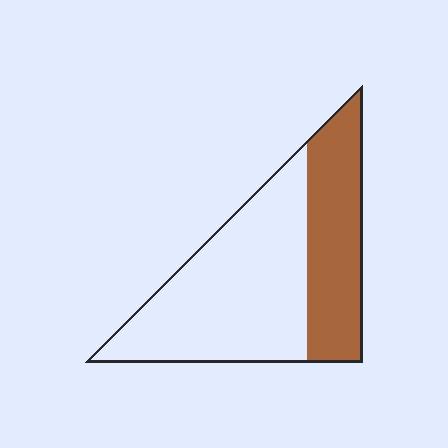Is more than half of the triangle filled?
No.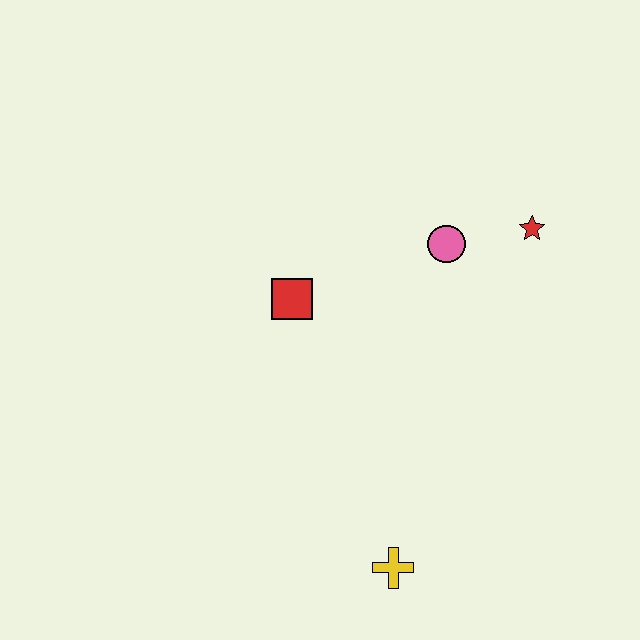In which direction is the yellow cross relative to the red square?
The yellow cross is below the red square.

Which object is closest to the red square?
The pink circle is closest to the red square.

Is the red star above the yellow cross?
Yes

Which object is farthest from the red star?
The yellow cross is farthest from the red star.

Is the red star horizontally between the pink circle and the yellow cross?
No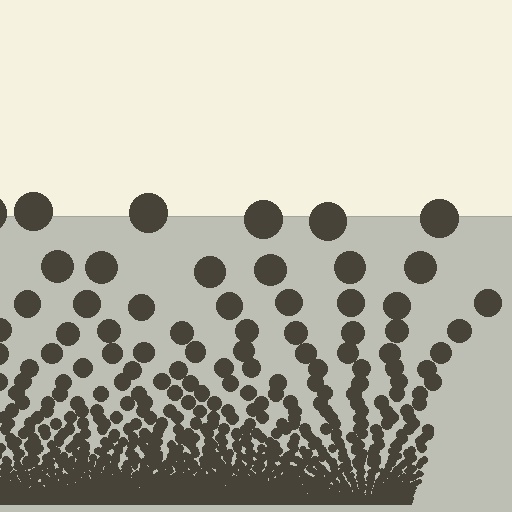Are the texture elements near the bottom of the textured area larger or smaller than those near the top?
Smaller. The gradient is inverted — elements near the bottom are smaller and denser.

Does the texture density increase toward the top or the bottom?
Density increases toward the bottom.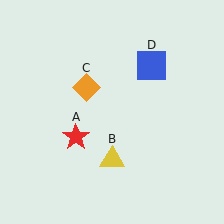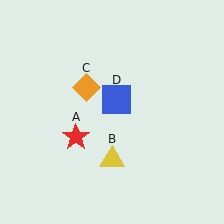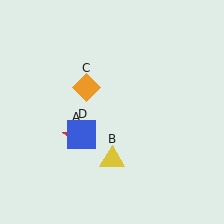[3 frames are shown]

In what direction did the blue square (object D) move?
The blue square (object D) moved down and to the left.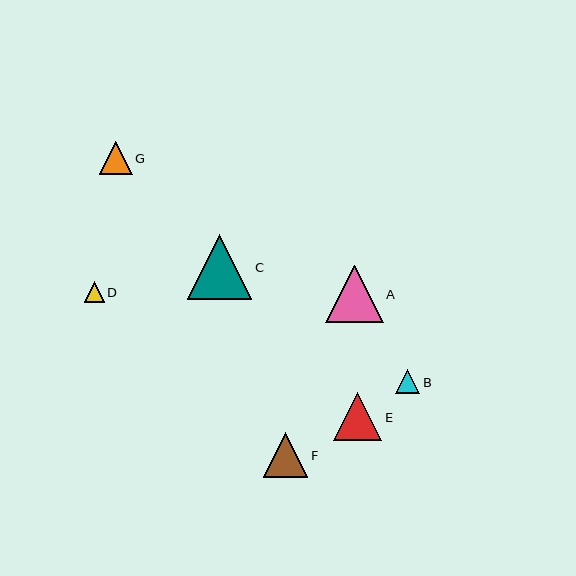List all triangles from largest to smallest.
From largest to smallest: C, A, E, F, G, B, D.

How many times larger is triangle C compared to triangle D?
Triangle C is approximately 3.2 times the size of triangle D.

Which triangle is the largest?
Triangle C is the largest with a size of approximately 65 pixels.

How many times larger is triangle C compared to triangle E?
Triangle C is approximately 1.4 times the size of triangle E.